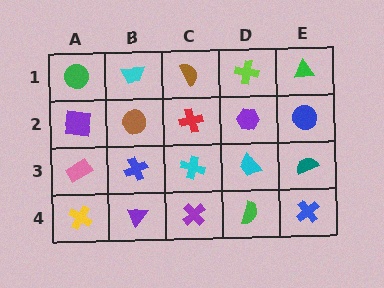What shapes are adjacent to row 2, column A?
A green circle (row 1, column A), a pink rectangle (row 3, column A), a brown circle (row 2, column B).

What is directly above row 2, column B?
A cyan trapezoid.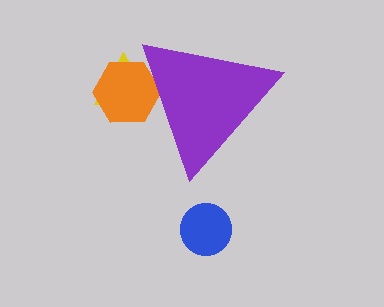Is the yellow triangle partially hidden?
Yes, the yellow triangle is partially hidden behind the purple triangle.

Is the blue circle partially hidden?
No, the blue circle is fully visible.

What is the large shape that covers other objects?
A purple triangle.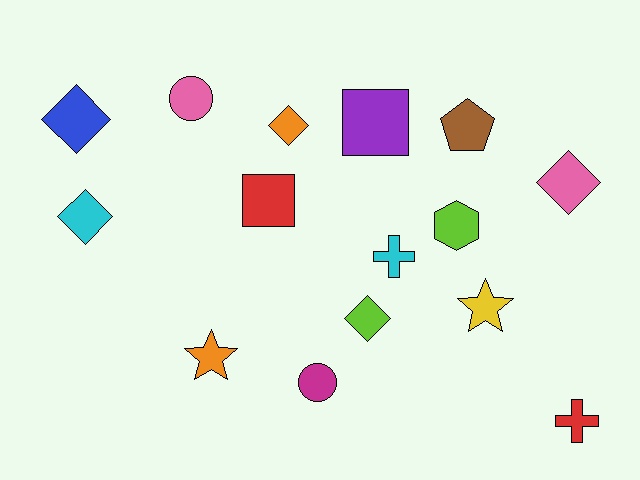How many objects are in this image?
There are 15 objects.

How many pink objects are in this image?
There are 2 pink objects.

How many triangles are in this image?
There are no triangles.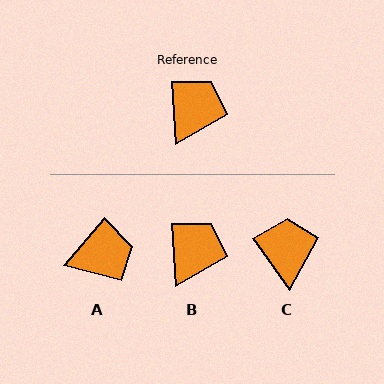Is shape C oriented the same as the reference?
No, it is off by about 31 degrees.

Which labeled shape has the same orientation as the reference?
B.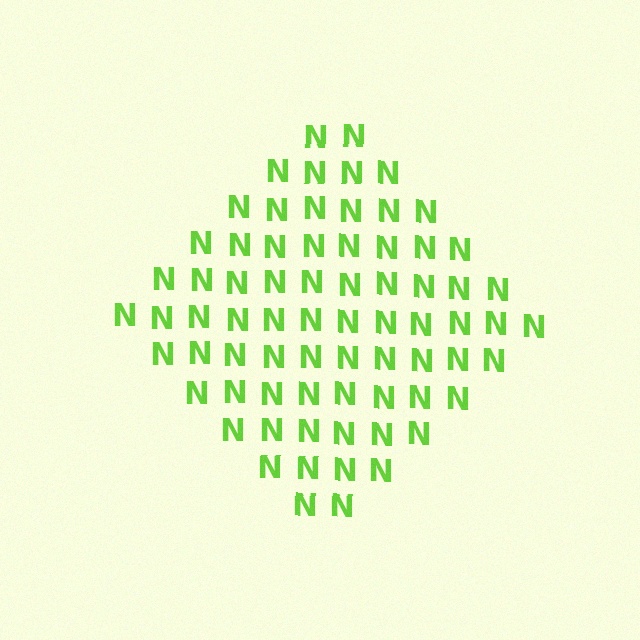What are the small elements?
The small elements are letter N's.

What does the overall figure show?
The overall figure shows a diamond.